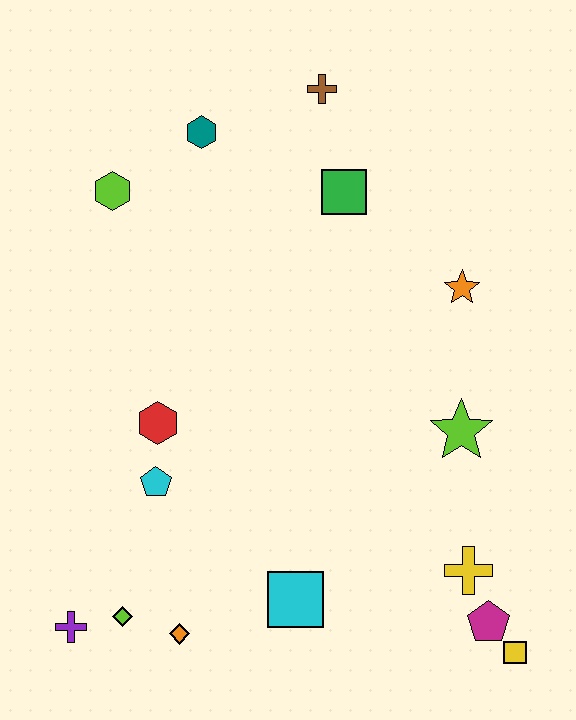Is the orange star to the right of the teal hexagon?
Yes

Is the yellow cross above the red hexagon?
No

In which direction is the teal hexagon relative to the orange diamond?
The teal hexagon is above the orange diamond.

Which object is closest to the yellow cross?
The magenta pentagon is closest to the yellow cross.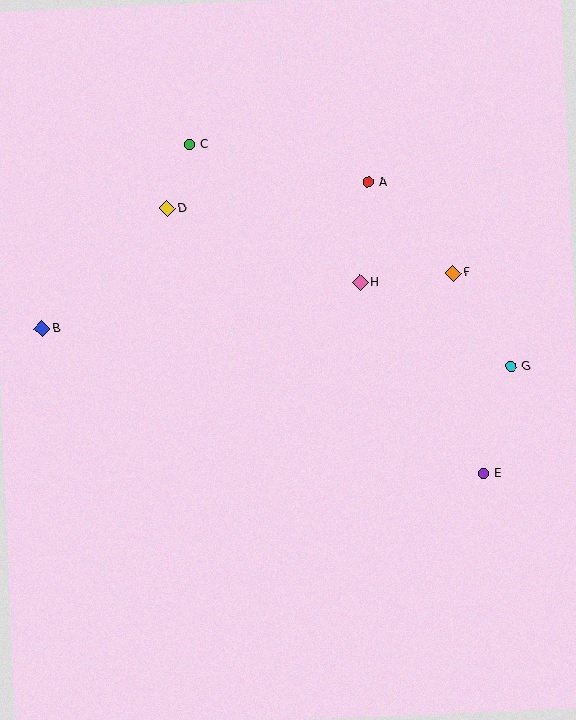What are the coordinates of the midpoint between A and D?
The midpoint between A and D is at (268, 195).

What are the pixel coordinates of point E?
Point E is at (484, 473).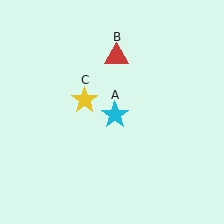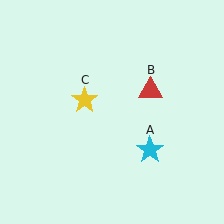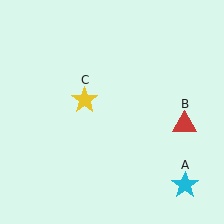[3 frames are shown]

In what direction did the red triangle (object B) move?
The red triangle (object B) moved down and to the right.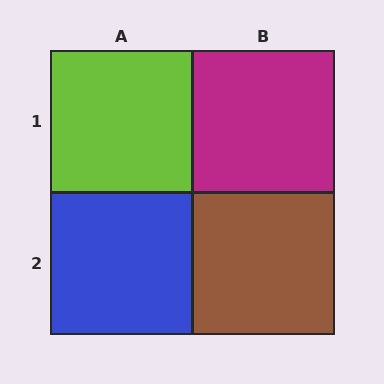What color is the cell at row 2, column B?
Brown.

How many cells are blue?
1 cell is blue.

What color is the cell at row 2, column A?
Blue.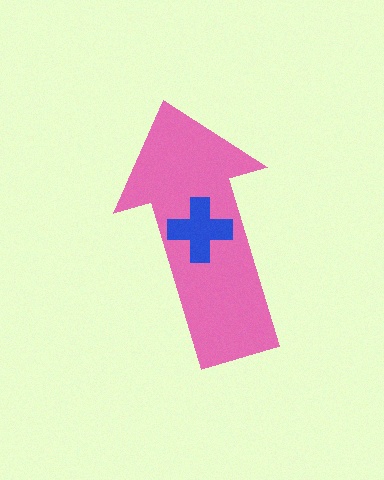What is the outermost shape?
The pink arrow.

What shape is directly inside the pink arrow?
The blue cross.